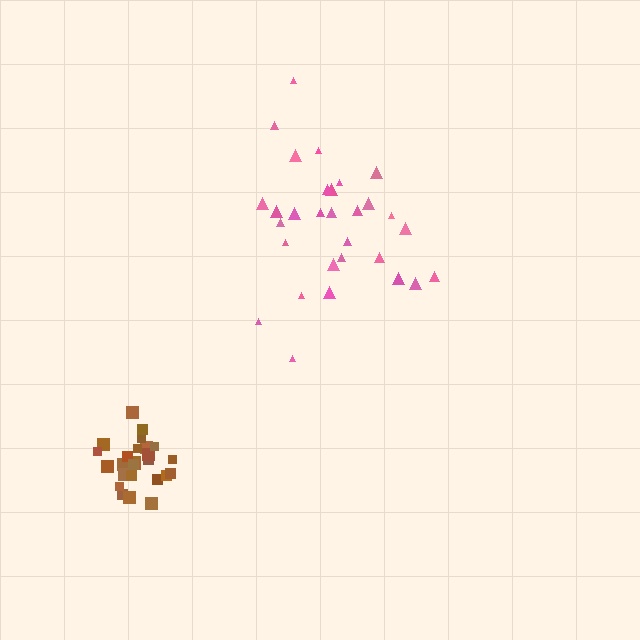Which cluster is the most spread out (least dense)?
Pink.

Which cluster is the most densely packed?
Brown.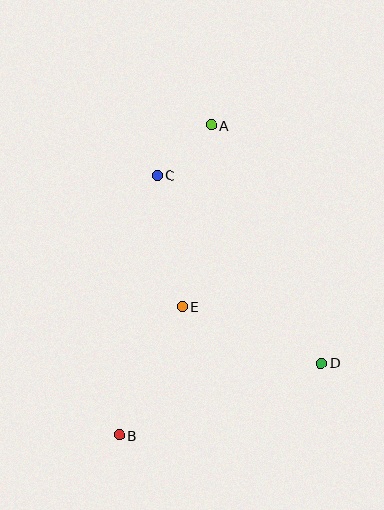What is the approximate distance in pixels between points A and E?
The distance between A and E is approximately 184 pixels.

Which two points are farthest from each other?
Points A and B are farthest from each other.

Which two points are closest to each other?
Points A and C are closest to each other.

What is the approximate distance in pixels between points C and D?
The distance between C and D is approximately 250 pixels.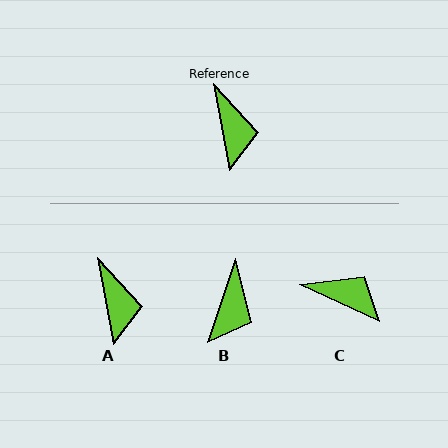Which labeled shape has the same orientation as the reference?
A.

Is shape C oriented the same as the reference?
No, it is off by about 54 degrees.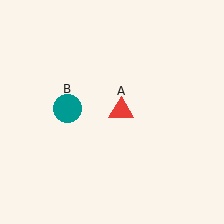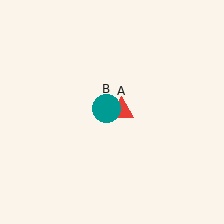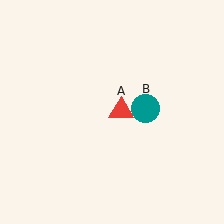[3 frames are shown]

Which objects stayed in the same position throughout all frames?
Red triangle (object A) remained stationary.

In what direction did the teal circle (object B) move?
The teal circle (object B) moved right.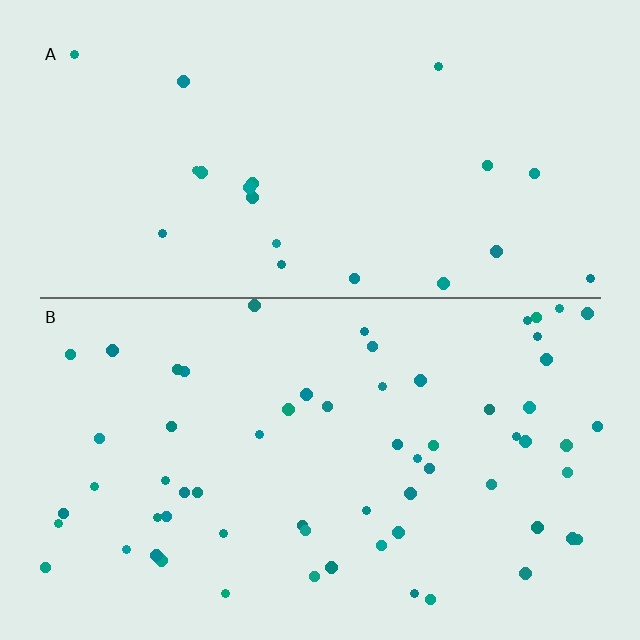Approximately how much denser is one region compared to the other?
Approximately 3.0× — region B over region A.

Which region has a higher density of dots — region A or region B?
B (the bottom).